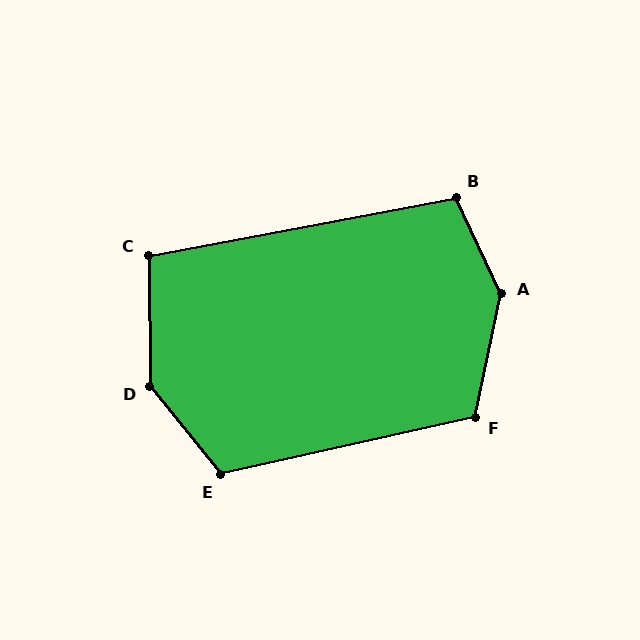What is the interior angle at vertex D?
Approximately 141 degrees (obtuse).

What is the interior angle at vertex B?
Approximately 105 degrees (obtuse).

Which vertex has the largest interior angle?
A, at approximately 143 degrees.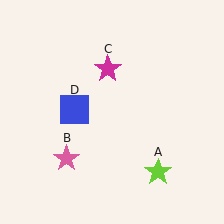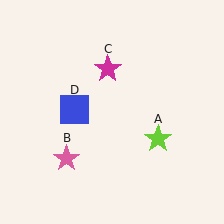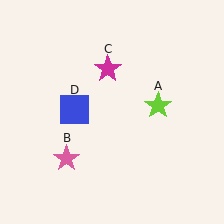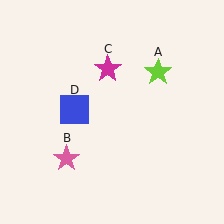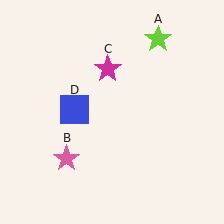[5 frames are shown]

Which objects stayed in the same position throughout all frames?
Pink star (object B) and magenta star (object C) and blue square (object D) remained stationary.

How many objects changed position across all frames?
1 object changed position: lime star (object A).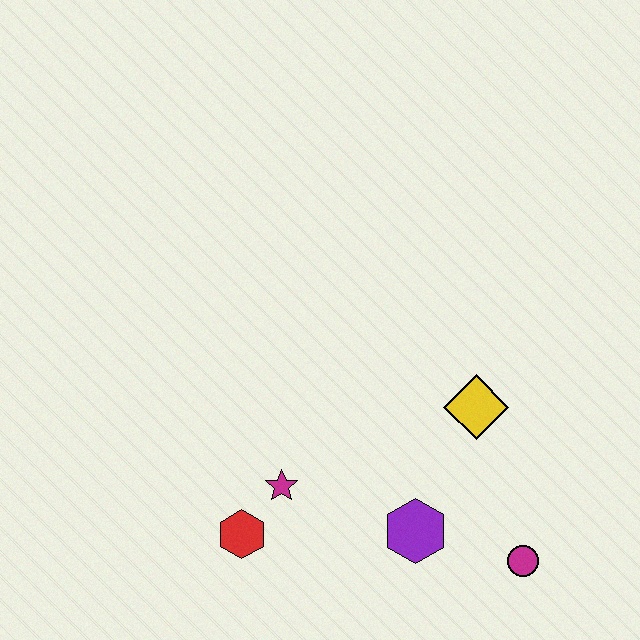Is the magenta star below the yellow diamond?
Yes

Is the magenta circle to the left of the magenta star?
No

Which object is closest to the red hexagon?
The magenta star is closest to the red hexagon.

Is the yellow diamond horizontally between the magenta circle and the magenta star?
Yes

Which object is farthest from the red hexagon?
The magenta circle is farthest from the red hexagon.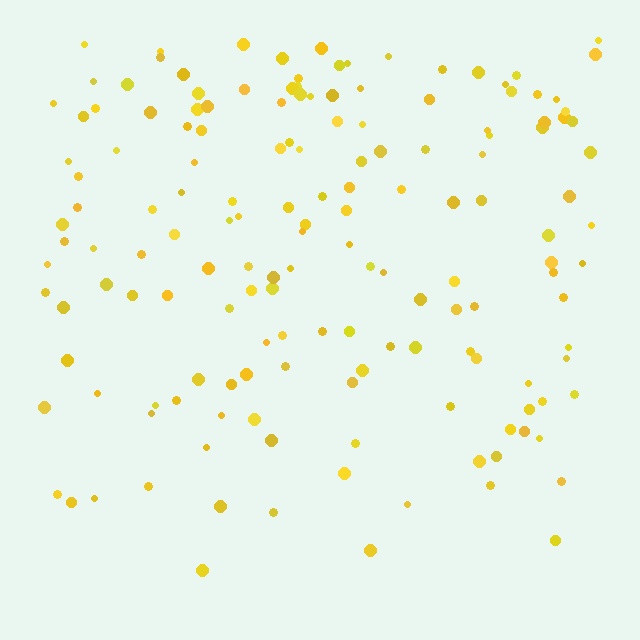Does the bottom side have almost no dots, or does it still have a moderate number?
Still a moderate number, just noticeably fewer than the top.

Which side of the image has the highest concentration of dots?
The top.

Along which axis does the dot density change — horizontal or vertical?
Vertical.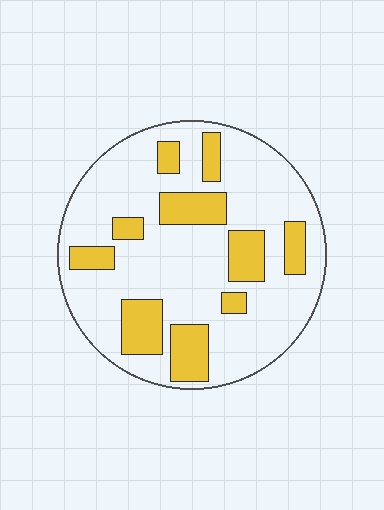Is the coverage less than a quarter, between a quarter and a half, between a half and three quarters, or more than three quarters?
Less than a quarter.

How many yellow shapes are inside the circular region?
10.